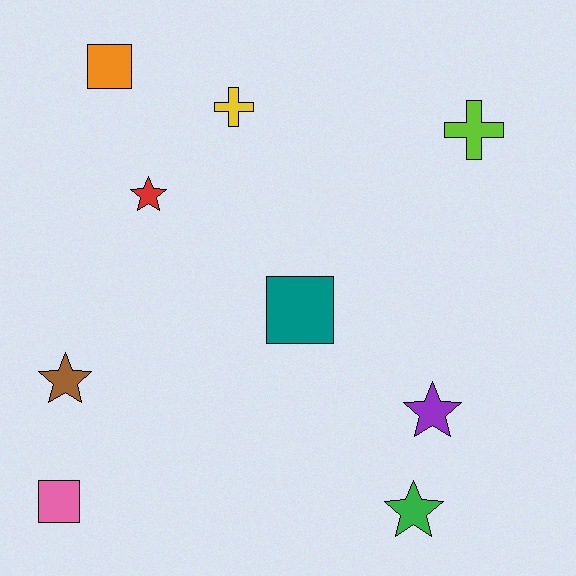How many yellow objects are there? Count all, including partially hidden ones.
There is 1 yellow object.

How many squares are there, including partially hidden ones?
There are 3 squares.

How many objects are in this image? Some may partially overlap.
There are 9 objects.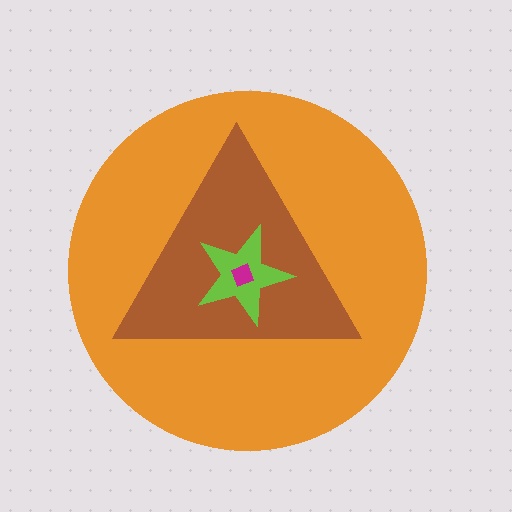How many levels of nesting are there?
4.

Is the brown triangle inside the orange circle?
Yes.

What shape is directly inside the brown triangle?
The lime star.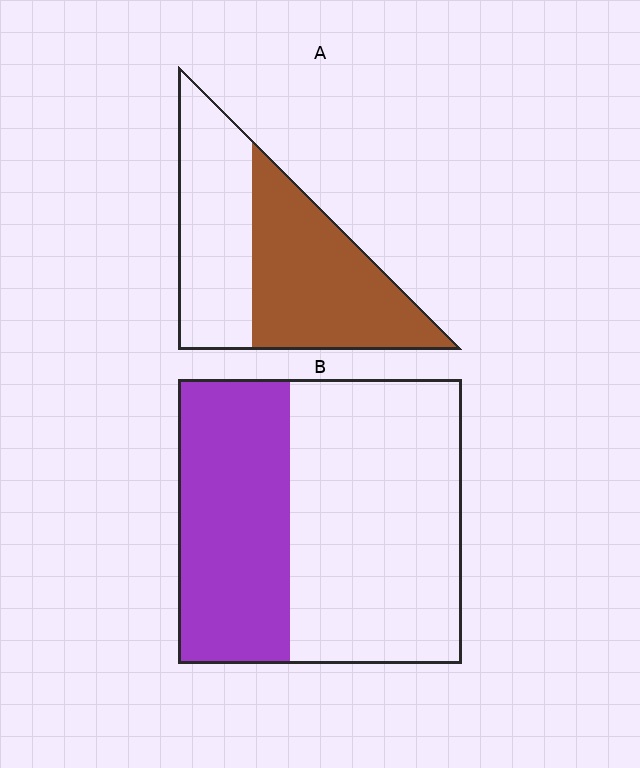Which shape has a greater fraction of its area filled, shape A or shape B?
Shape A.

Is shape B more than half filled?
No.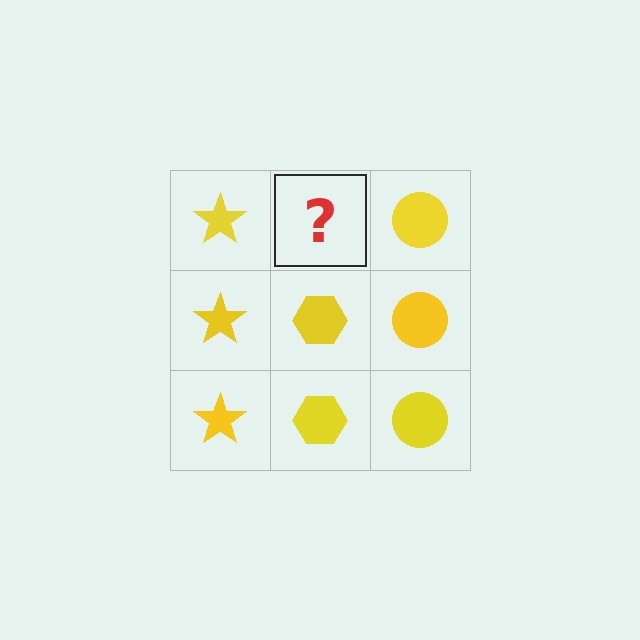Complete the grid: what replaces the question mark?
The question mark should be replaced with a yellow hexagon.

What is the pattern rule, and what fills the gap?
The rule is that each column has a consistent shape. The gap should be filled with a yellow hexagon.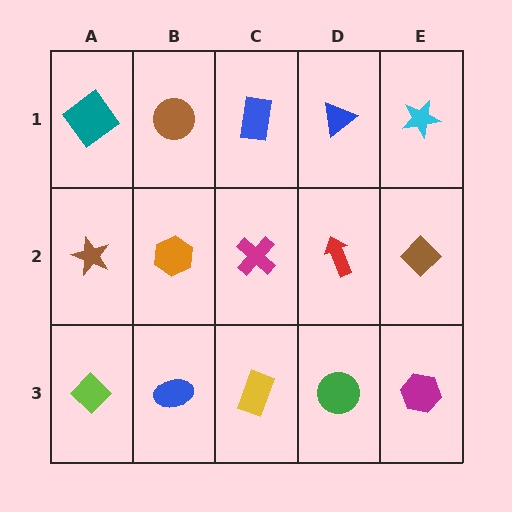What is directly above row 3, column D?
A red arrow.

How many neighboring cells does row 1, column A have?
2.